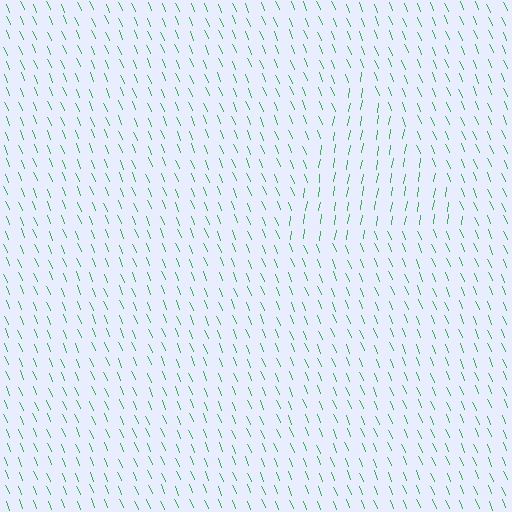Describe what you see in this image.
The image is filled with small green line segments. A triangle region in the image has lines oriented differently from the surrounding lines, creating a visible texture boundary.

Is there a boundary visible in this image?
Yes, there is a texture boundary formed by a change in line orientation.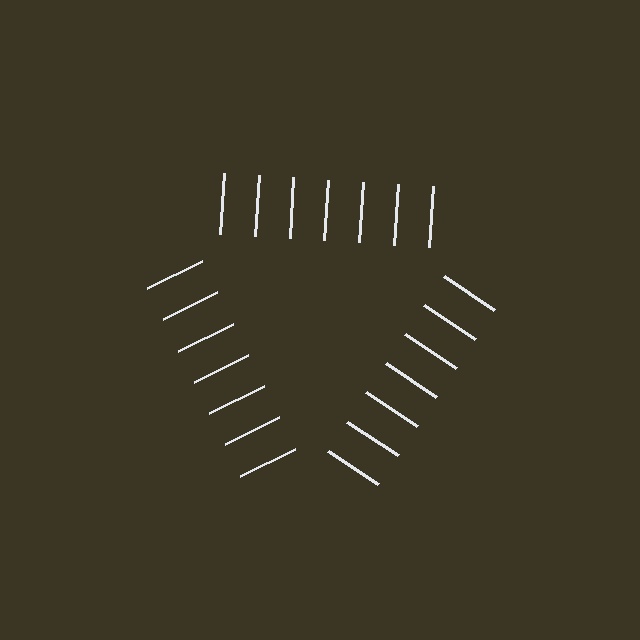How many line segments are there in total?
21 — 7 along each of the 3 edges.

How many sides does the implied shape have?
3 sides — the line-ends trace a triangle.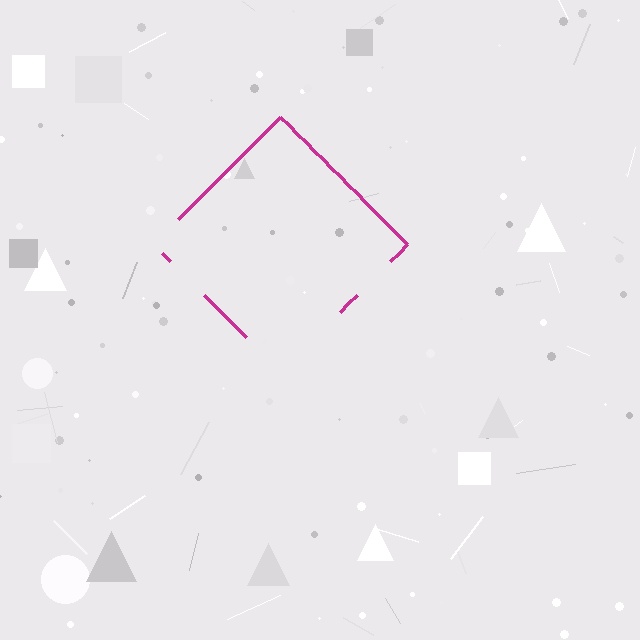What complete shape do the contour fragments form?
The contour fragments form a diamond.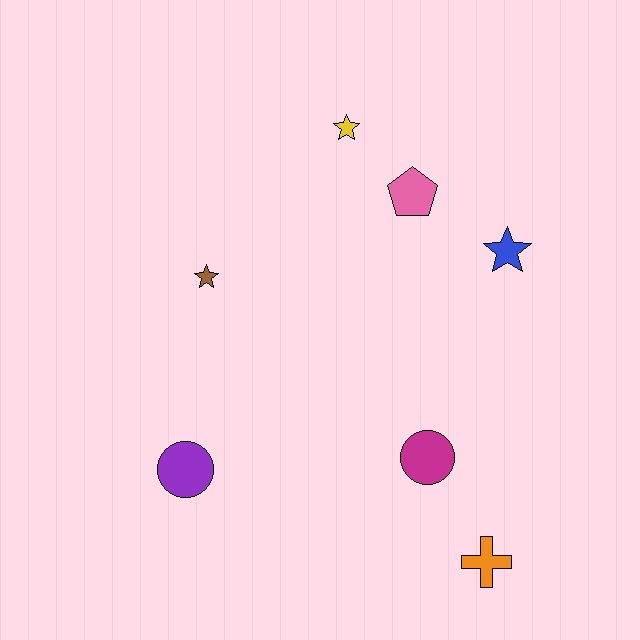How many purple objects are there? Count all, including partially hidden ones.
There is 1 purple object.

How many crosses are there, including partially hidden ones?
There is 1 cross.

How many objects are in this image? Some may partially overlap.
There are 7 objects.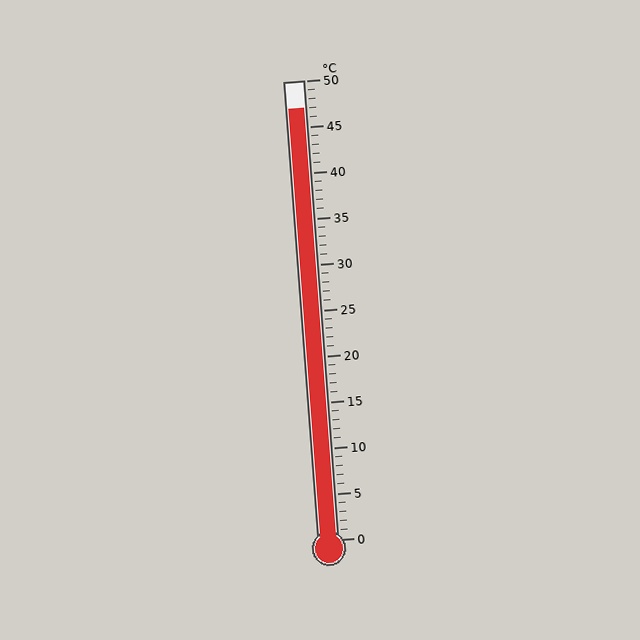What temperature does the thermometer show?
The thermometer shows approximately 47°C.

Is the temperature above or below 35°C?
The temperature is above 35°C.